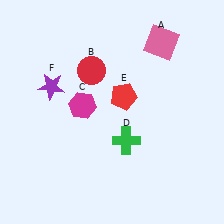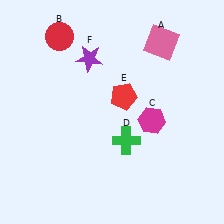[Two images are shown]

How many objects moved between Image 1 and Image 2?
3 objects moved between the two images.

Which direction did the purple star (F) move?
The purple star (F) moved right.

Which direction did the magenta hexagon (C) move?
The magenta hexagon (C) moved right.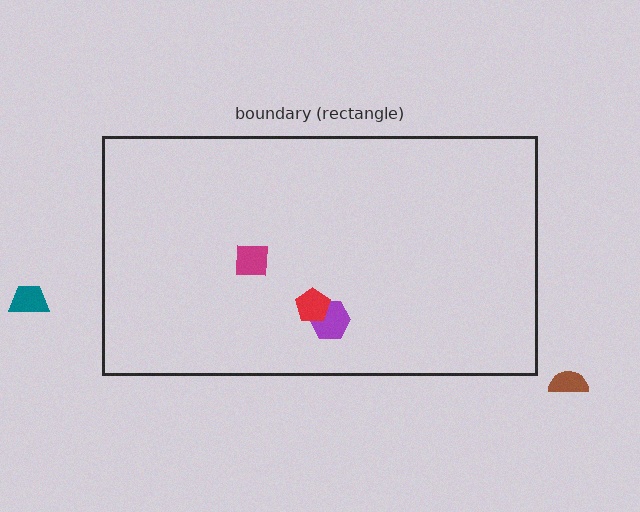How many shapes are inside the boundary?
3 inside, 2 outside.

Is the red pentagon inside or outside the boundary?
Inside.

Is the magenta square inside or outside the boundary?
Inside.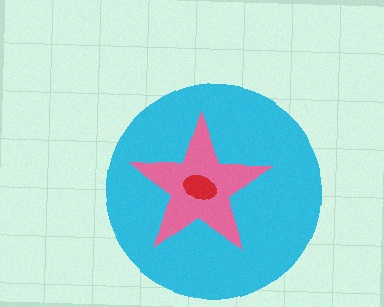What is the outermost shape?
The cyan circle.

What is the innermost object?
The red ellipse.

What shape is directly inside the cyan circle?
The pink star.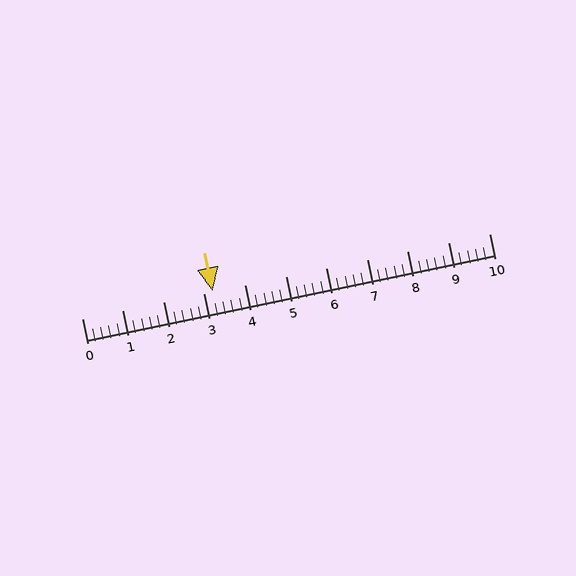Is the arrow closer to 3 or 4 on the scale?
The arrow is closer to 3.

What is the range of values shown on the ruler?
The ruler shows values from 0 to 10.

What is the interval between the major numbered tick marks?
The major tick marks are spaced 1 units apart.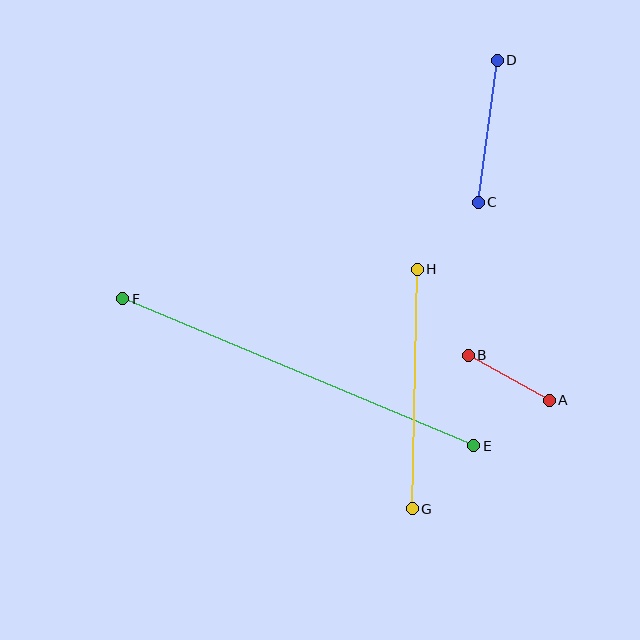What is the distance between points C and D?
The distance is approximately 143 pixels.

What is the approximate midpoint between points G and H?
The midpoint is at approximately (415, 389) pixels.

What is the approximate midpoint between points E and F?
The midpoint is at approximately (298, 372) pixels.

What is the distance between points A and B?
The distance is approximately 92 pixels.